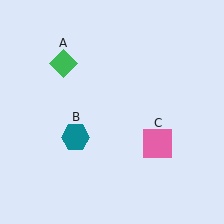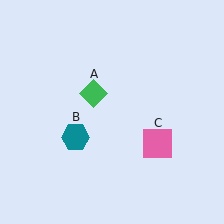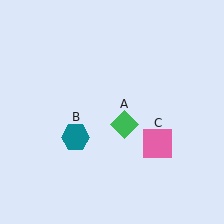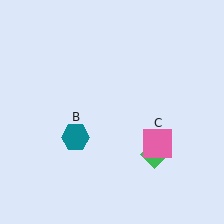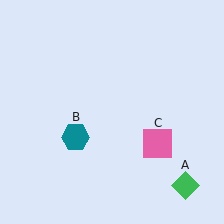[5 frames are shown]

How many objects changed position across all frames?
1 object changed position: green diamond (object A).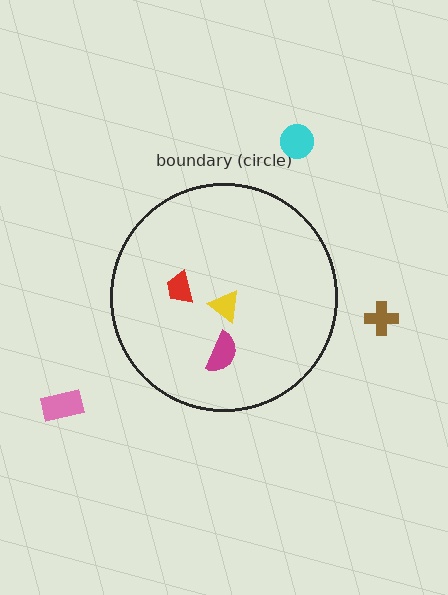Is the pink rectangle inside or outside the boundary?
Outside.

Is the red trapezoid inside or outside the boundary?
Inside.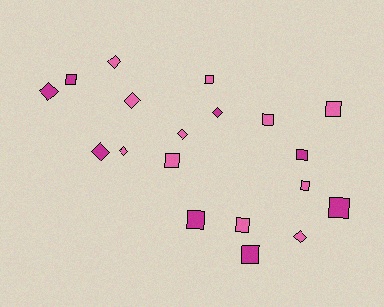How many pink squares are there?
There are 6 pink squares.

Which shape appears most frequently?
Square, with 11 objects.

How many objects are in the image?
There are 19 objects.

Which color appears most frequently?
Pink, with 11 objects.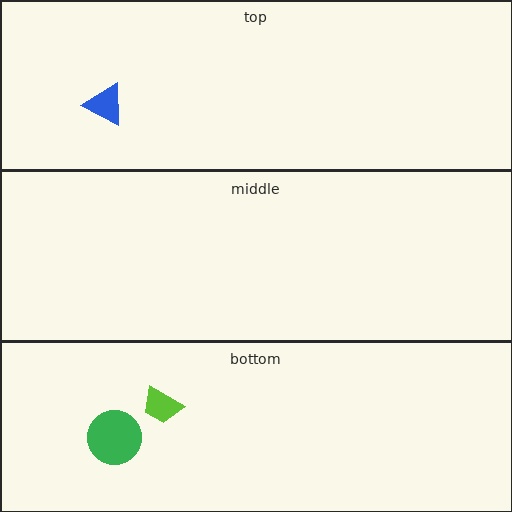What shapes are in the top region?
The blue triangle.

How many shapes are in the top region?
1.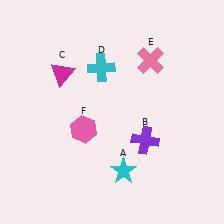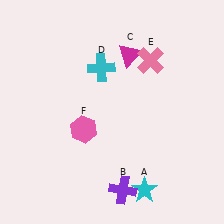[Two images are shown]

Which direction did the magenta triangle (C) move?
The magenta triangle (C) moved right.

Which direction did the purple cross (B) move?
The purple cross (B) moved down.